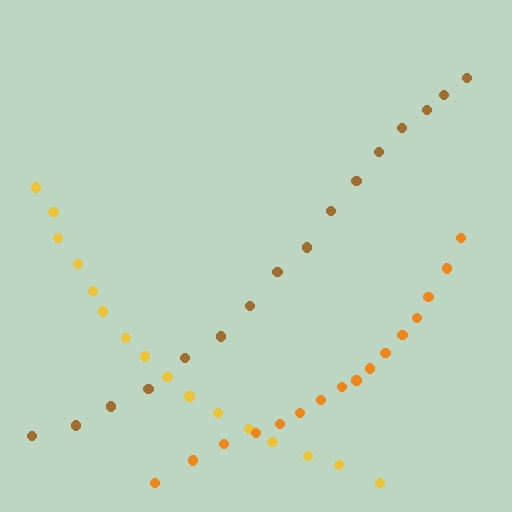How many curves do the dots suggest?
There are 3 distinct paths.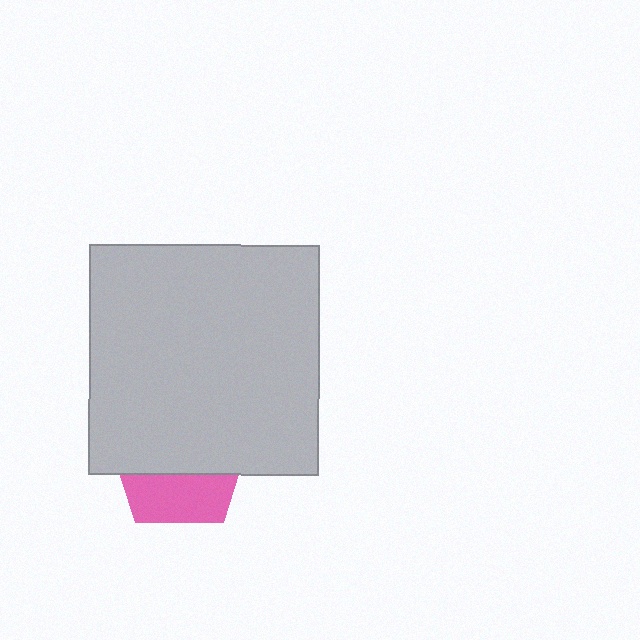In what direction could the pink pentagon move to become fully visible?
The pink pentagon could move down. That would shift it out from behind the light gray square entirely.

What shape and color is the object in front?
The object in front is a light gray square.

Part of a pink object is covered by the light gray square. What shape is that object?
It is a pentagon.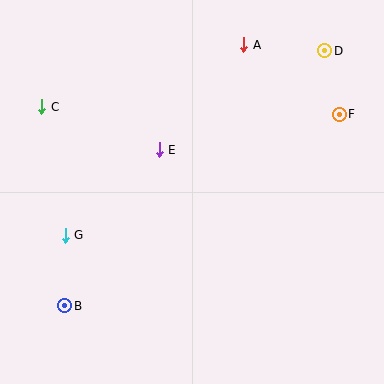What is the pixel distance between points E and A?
The distance between E and A is 135 pixels.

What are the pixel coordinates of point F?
Point F is at (339, 114).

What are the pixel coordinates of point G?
Point G is at (65, 235).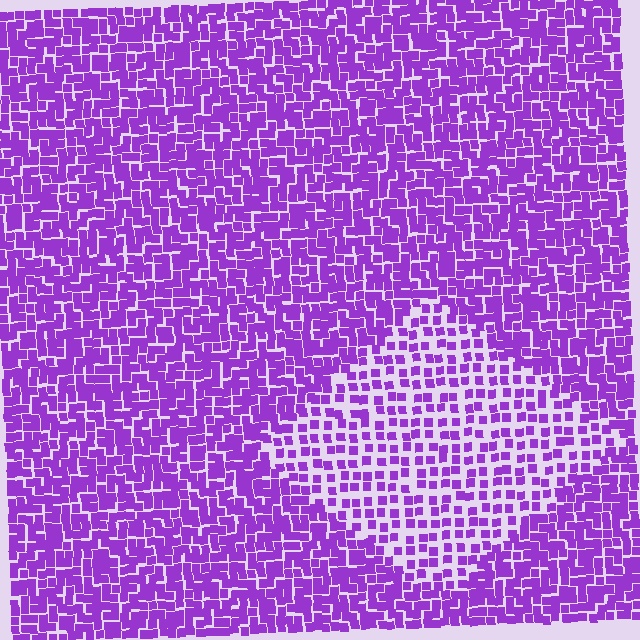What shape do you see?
I see a diamond.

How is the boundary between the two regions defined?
The boundary is defined by a change in element density (approximately 1.9x ratio). All elements are the same color, size, and shape.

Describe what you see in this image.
The image contains small purple elements arranged at two different densities. A diamond-shaped region is visible where the elements are less densely packed than the surrounding area.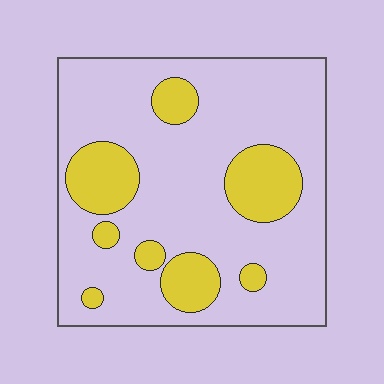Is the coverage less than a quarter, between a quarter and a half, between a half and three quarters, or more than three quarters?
Less than a quarter.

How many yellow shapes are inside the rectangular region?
8.